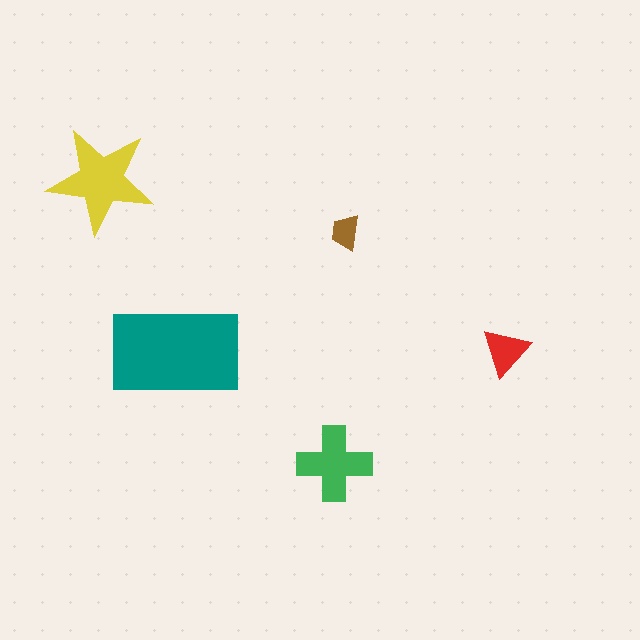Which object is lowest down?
The green cross is bottommost.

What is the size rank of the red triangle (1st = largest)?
4th.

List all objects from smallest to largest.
The brown trapezoid, the red triangle, the green cross, the yellow star, the teal rectangle.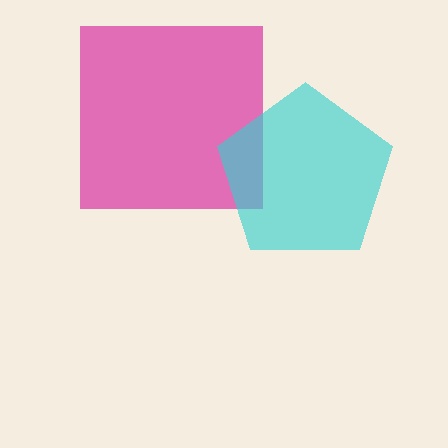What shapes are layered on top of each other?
The layered shapes are: a magenta square, a cyan pentagon.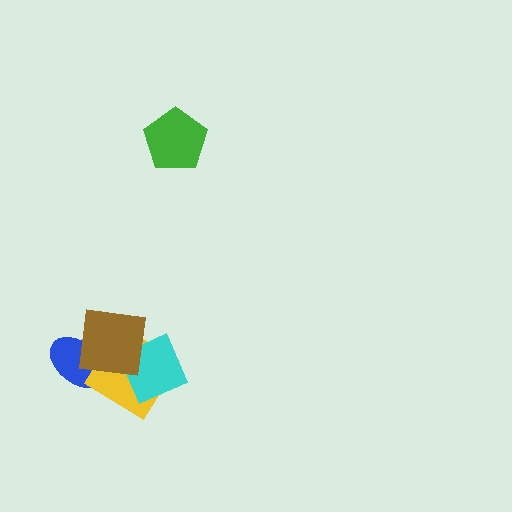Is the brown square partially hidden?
No, no other shape covers it.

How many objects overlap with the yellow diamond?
3 objects overlap with the yellow diamond.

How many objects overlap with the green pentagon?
0 objects overlap with the green pentagon.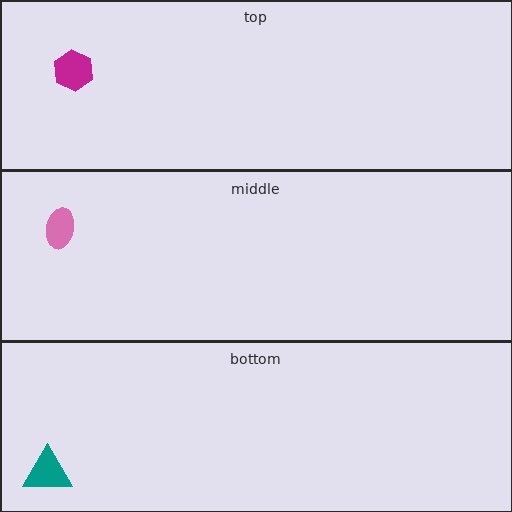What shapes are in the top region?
The magenta hexagon.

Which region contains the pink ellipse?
The middle region.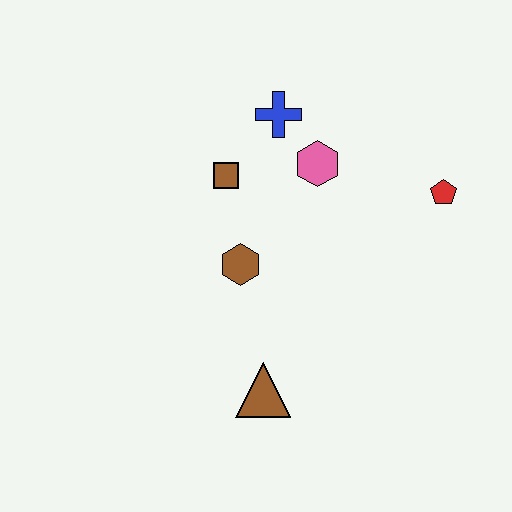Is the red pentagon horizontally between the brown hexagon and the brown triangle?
No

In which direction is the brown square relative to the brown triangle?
The brown square is above the brown triangle.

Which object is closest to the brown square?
The blue cross is closest to the brown square.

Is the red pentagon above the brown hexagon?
Yes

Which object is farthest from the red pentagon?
The brown triangle is farthest from the red pentagon.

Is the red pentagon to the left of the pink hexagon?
No